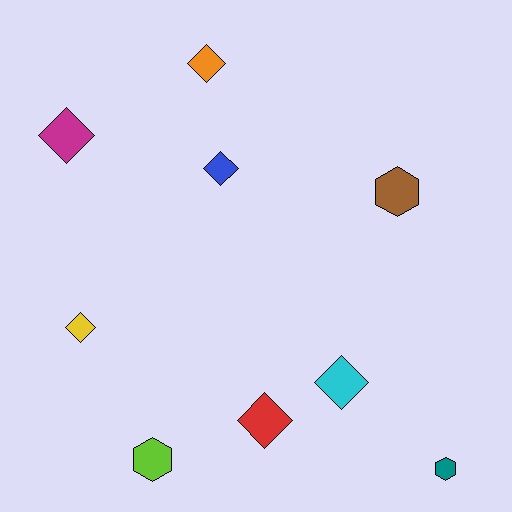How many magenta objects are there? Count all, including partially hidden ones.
There is 1 magenta object.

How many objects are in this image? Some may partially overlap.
There are 9 objects.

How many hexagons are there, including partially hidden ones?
There are 3 hexagons.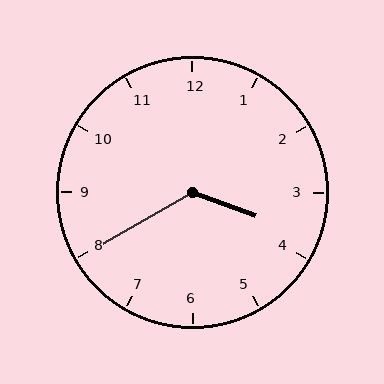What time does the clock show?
3:40.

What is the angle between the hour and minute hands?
Approximately 130 degrees.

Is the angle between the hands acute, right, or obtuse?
It is obtuse.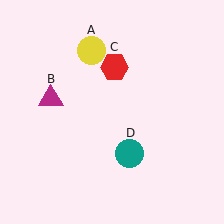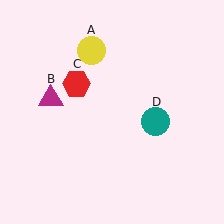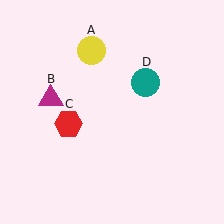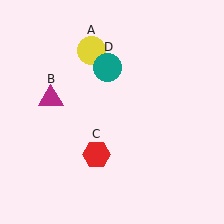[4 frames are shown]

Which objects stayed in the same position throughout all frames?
Yellow circle (object A) and magenta triangle (object B) remained stationary.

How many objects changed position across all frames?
2 objects changed position: red hexagon (object C), teal circle (object D).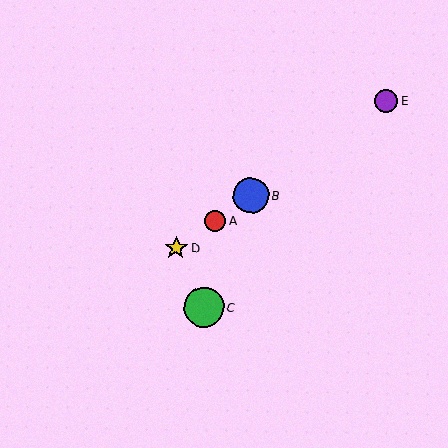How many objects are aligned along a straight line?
4 objects (A, B, D, E) are aligned along a straight line.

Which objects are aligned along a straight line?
Objects A, B, D, E are aligned along a straight line.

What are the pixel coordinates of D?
Object D is at (176, 248).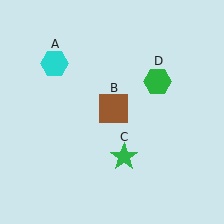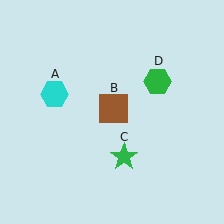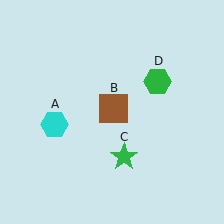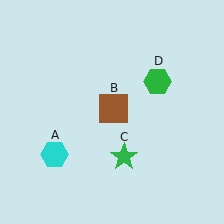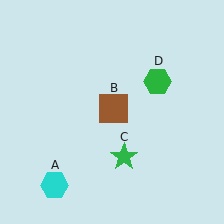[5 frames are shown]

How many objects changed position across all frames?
1 object changed position: cyan hexagon (object A).